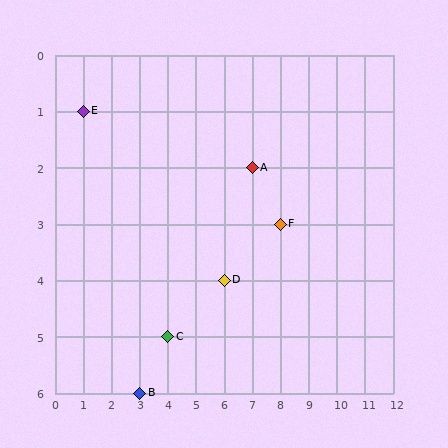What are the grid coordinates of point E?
Point E is at grid coordinates (1, 1).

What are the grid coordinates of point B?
Point B is at grid coordinates (3, 6).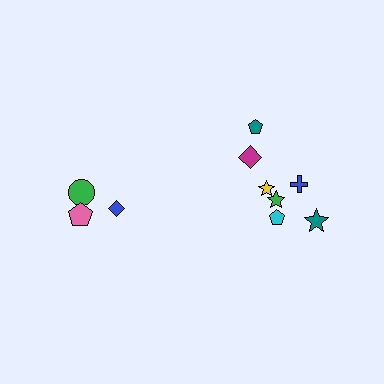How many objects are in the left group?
There are 3 objects.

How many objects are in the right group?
There are 7 objects.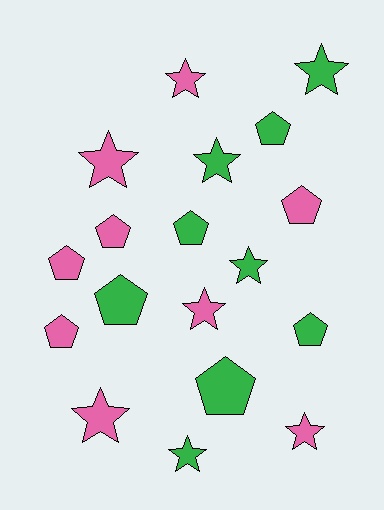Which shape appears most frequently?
Star, with 9 objects.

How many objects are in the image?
There are 18 objects.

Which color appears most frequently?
Green, with 9 objects.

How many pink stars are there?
There are 5 pink stars.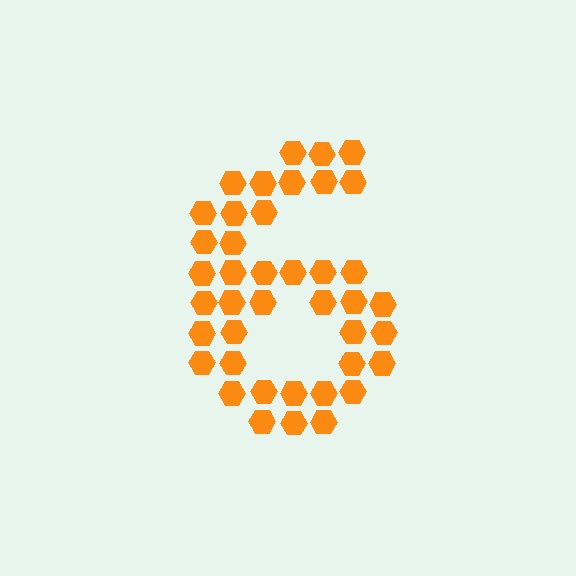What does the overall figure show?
The overall figure shows the digit 6.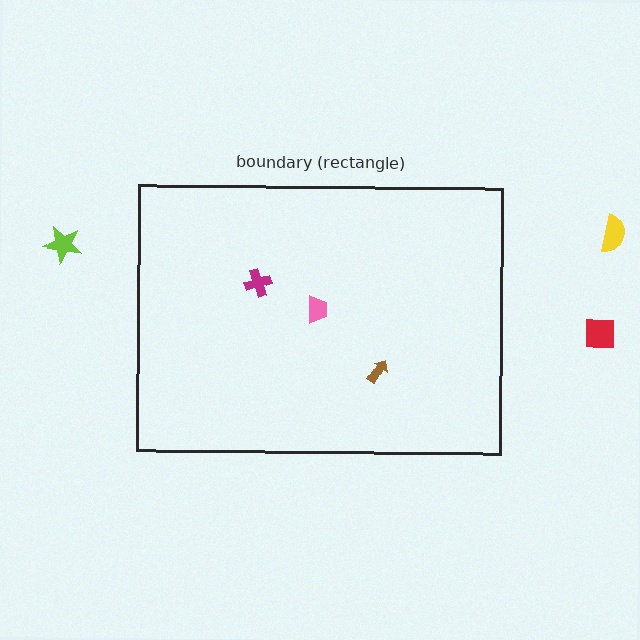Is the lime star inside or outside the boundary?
Outside.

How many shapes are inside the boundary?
3 inside, 3 outside.